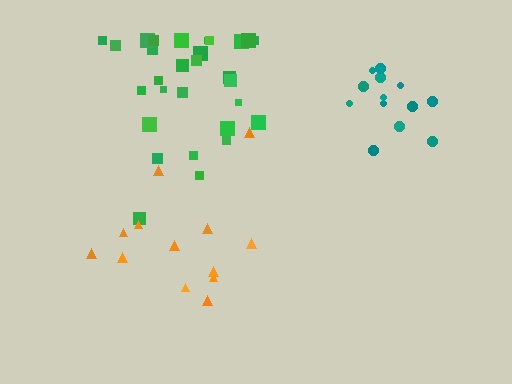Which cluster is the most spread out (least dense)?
Orange.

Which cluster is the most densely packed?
Teal.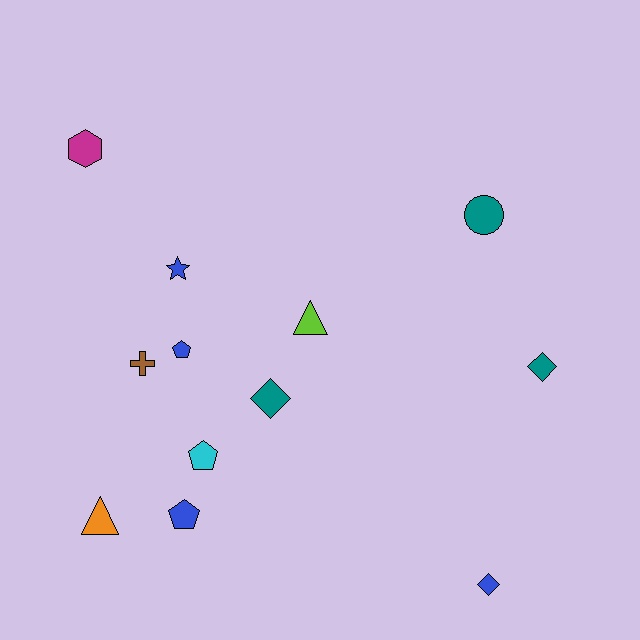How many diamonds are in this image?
There are 3 diamonds.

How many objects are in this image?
There are 12 objects.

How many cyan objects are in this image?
There is 1 cyan object.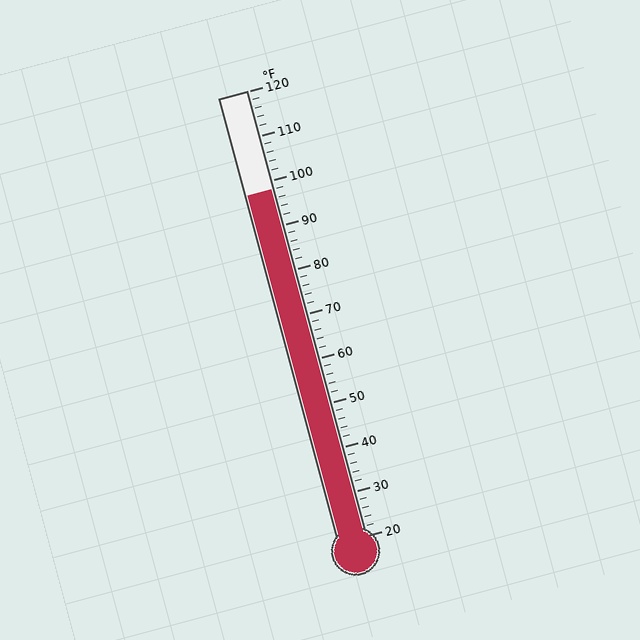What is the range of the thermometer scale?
The thermometer scale ranges from 20°F to 120°F.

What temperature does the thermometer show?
The thermometer shows approximately 98°F.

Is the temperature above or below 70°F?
The temperature is above 70°F.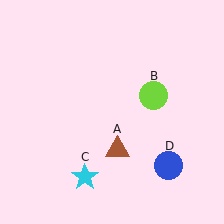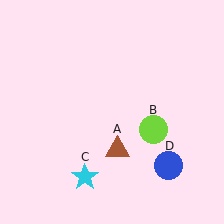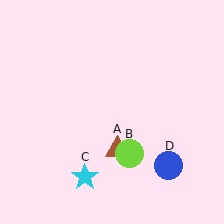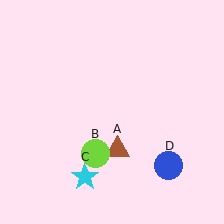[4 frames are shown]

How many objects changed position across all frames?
1 object changed position: lime circle (object B).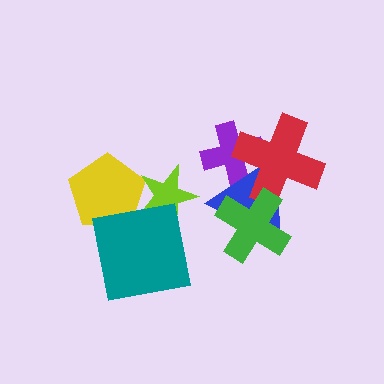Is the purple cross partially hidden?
Yes, it is partially covered by another shape.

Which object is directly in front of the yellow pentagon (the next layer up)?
The lime star is directly in front of the yellow pentagon.